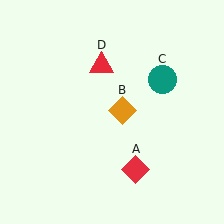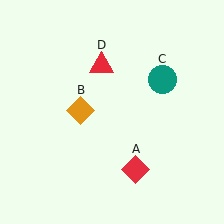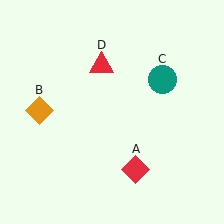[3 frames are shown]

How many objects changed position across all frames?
1 object changed position: orange diamond (object B).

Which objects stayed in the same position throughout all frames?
Red diamond (object A) and teal circle (object C) and red triangle (object D) remained stationary.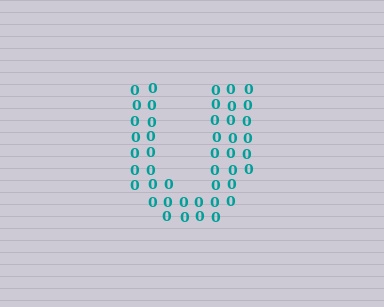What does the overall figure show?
The overall figure shows the letter U.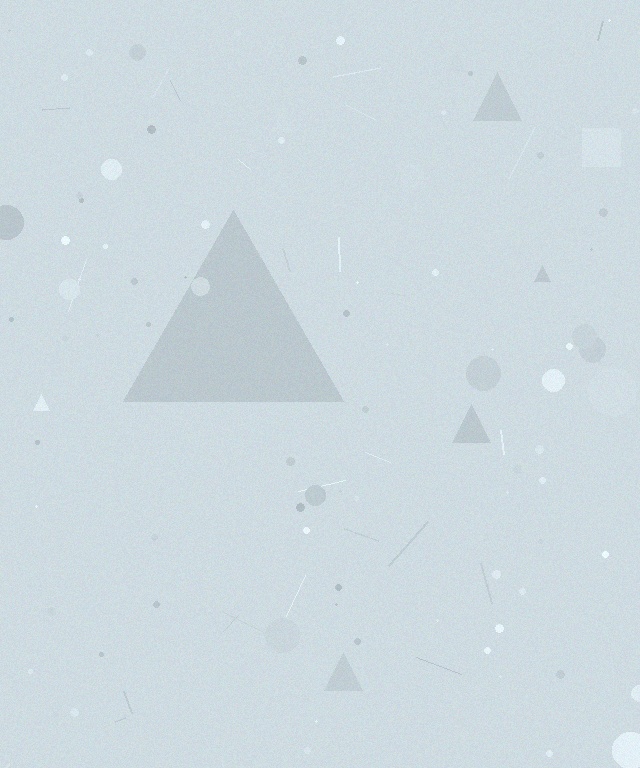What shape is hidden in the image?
A triangle is hidden in the image.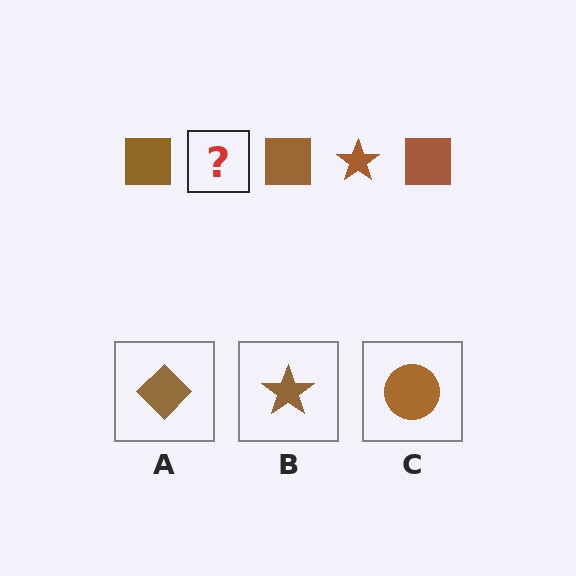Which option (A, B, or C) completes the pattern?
B.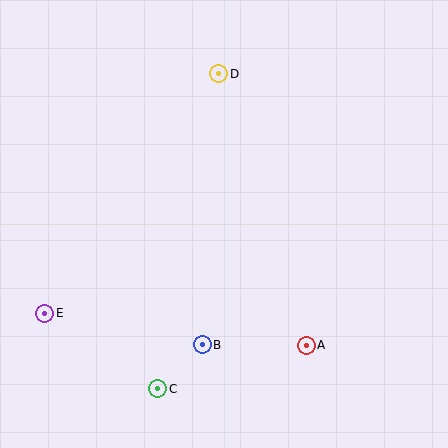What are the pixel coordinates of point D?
Point D is at (219, 74).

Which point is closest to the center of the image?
Point B at (202, 345) is closest to the center.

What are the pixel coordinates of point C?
Point C is at (158, 389).